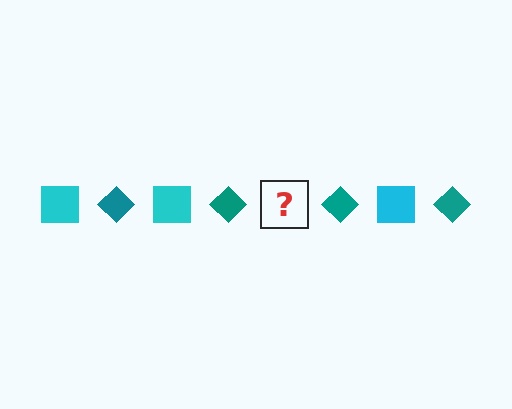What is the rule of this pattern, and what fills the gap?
The rule is that the pattern alternates between cyan square and teal diamond. The gap should be filled with a cyan square.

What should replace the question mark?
The question mark should be replaced with a cyan square.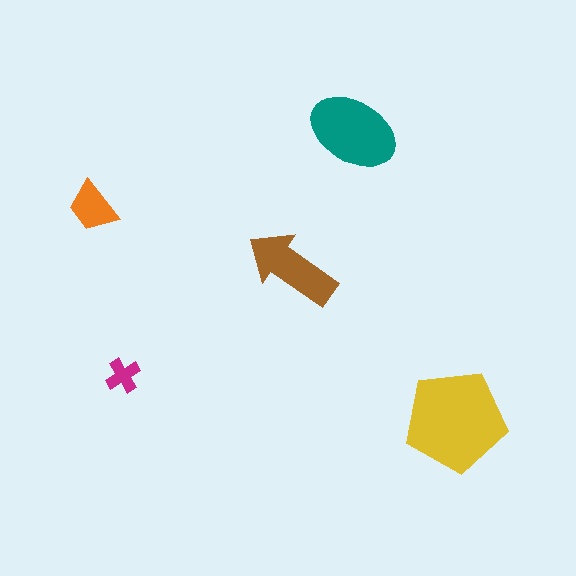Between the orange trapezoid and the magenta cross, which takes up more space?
The orange trapezoid.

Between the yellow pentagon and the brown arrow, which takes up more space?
The yellow pentagon.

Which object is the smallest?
The magenta cross.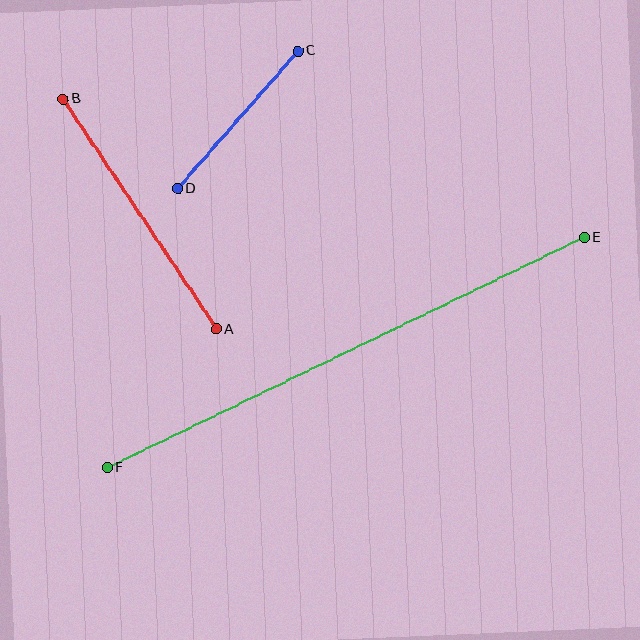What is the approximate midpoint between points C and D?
The midpoint is at approximately (238, 120) pixels.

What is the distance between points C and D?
The distance is approximately 183 pixels.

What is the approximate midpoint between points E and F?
The midpoint is at approximately (346, 352) pixels.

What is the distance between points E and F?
The distance is approximately 529 pixels.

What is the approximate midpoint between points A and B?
The midpoint is at approximately (140, 214) pixels.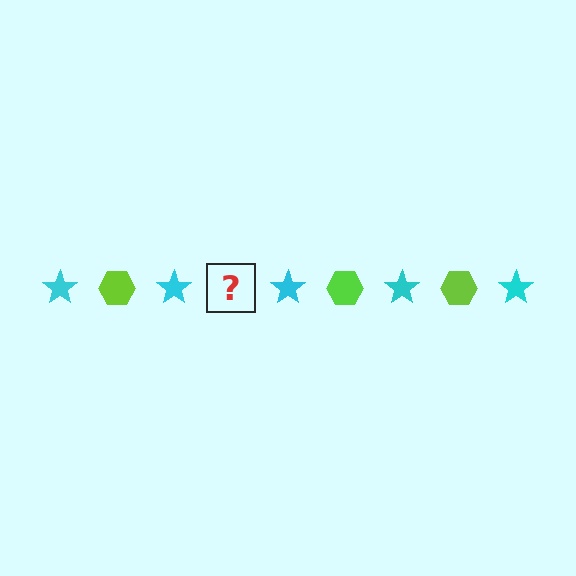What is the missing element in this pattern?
The missing element is a lime hexagon.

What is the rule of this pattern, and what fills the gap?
The rule is that the pattern alternates between cyan star and lime hexagon. The gap should be filled with a lime hexagon.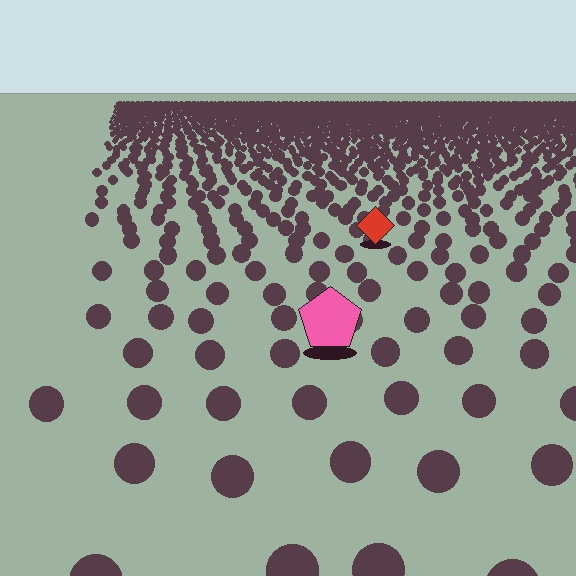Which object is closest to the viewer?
The pink pentagon is closest. The texture marks near it are larger and more spread out.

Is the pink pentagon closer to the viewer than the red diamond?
Yes. The pink pentagon is closer — you can tell from the texture gradient: the ground texture is coarser near it.